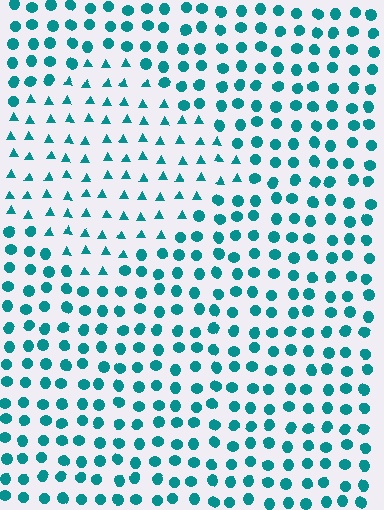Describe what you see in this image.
The image is filled with small teal elements arranged in a uniform grid. A diamond-shaped region contains triangles, while the surrounding area contains circles. The boundary is defined purely by the change in element shape.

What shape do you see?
I see a diamond.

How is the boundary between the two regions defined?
The boundary is defined by a change in element shape: triangles inside vs. circles outside. All elements share the same color and spacing.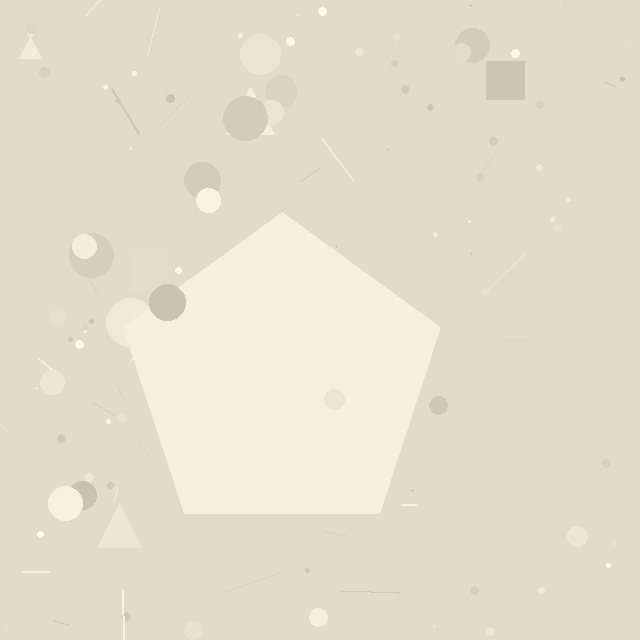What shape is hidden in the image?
A pentagon is hidden in the image.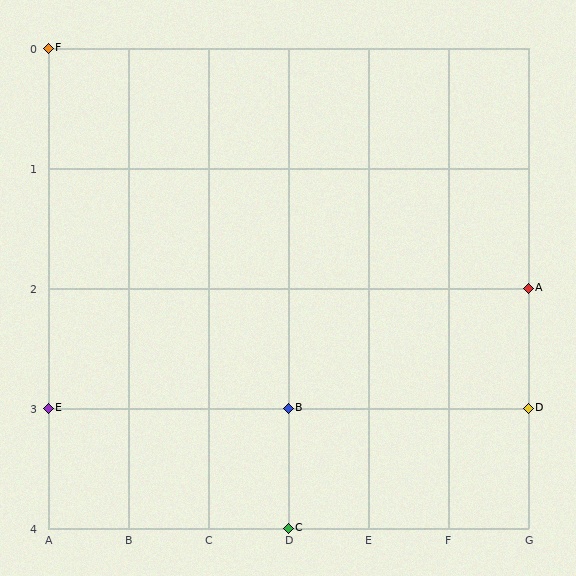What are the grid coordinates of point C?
Point C is at grid coordinates (D, 4).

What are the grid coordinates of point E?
Point E is at grid coordinates (A, 3).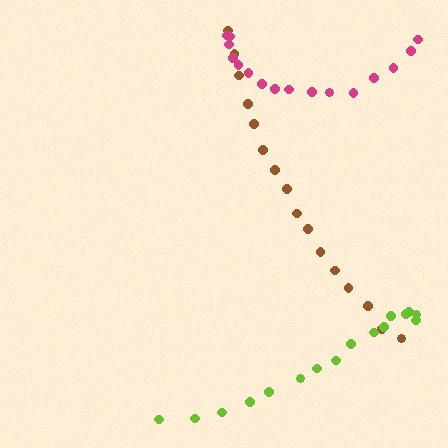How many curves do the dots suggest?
There are 3 distinct paths.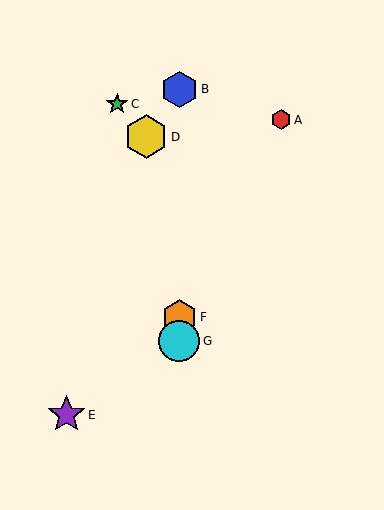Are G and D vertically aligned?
No, G is at x≈179 and D is at x≈146.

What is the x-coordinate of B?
Object B is at x≈179.